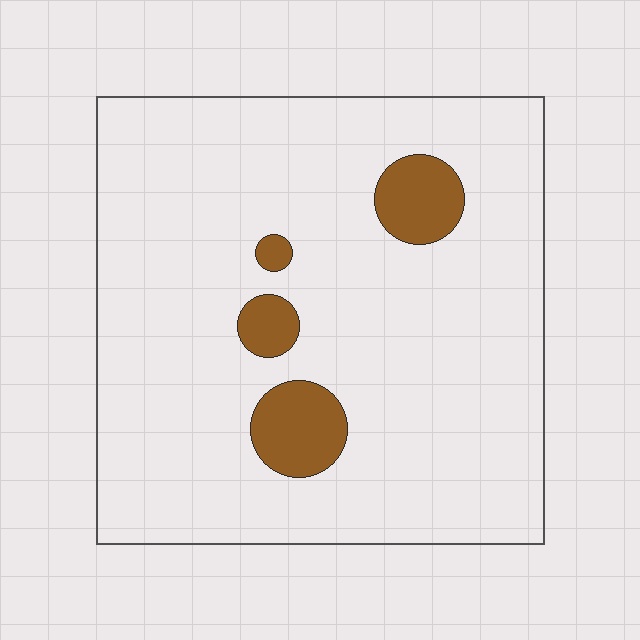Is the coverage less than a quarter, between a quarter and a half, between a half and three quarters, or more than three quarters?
Less than a quarter.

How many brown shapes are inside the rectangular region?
4.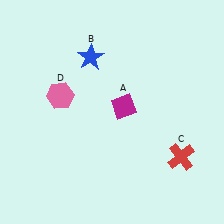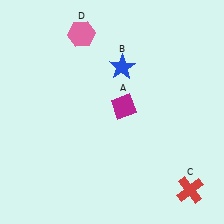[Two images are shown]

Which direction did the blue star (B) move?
The blue star (B) moved right.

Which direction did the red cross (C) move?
The red cross (C) moved down.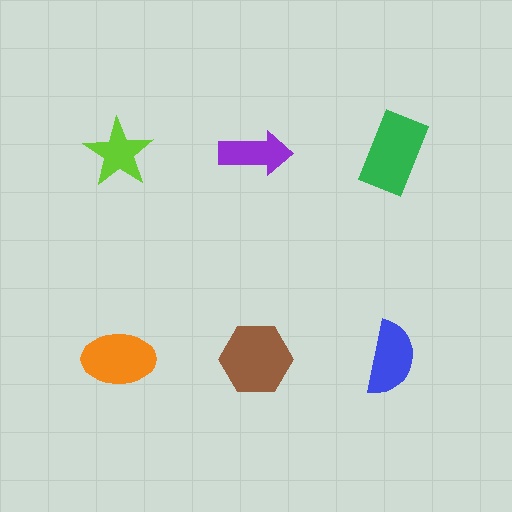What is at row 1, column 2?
A purple arrow.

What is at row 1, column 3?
A green rectangle.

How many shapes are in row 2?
3 shapes.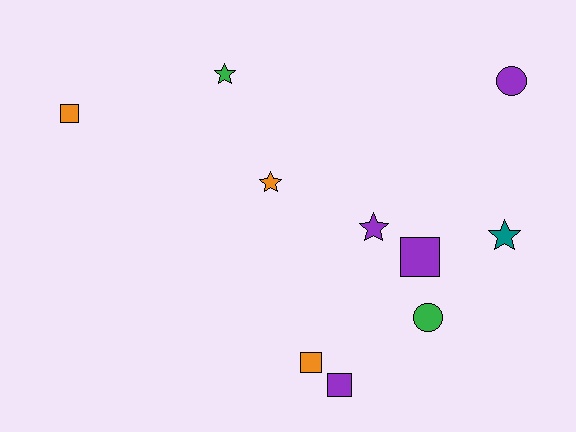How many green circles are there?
There is 1 green circle.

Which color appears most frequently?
Purple, with 4 objects.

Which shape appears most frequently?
Square, with 4 objects.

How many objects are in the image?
There are 10 objects.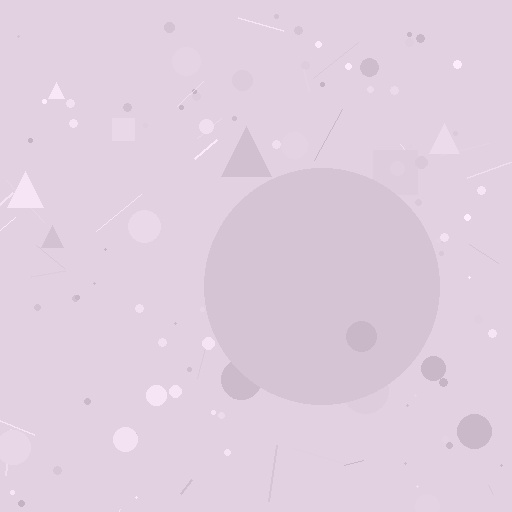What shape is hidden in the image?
A circle is hidden in the image.